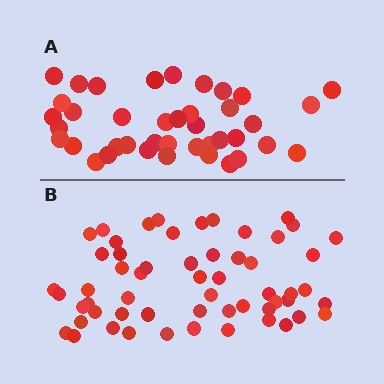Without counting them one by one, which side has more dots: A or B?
Region B (the bottom region) has more dots.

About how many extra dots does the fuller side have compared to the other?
Region B has approximately 15 more dots than region A.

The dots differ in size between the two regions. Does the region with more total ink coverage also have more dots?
No. Region A has more total ink coverage because its dots are larger, but region B actually contains more individual dots. Total area can be misleading — the number of items is what matters here.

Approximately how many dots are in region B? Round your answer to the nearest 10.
About 60 dots. (The exact count is 57, which rounds to 60.)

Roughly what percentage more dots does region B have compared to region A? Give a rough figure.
About 40% more.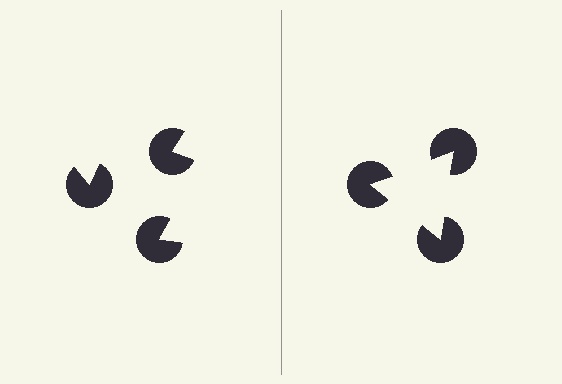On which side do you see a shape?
An illusory triangle appears on the right side. On the left side the wedge cuts are rotated, so no coherent shape forms.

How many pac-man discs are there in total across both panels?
6 — 3 on each side.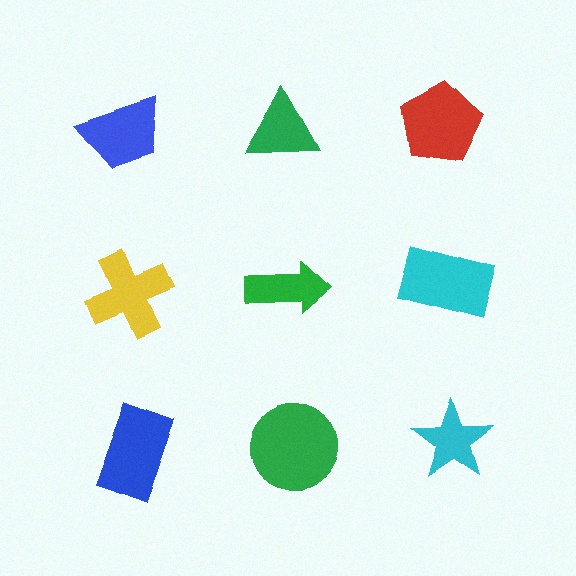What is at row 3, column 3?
A cyan star.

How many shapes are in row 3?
3 shapes.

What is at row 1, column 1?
A blue trapezoid.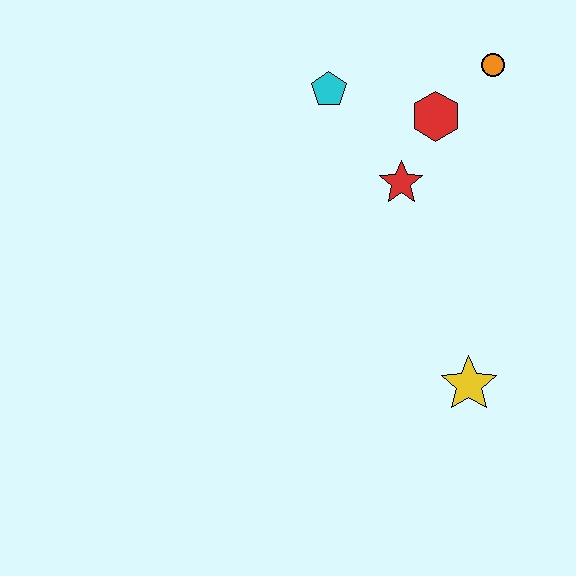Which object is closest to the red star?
The red hexagon is closest to the red star.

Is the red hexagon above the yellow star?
Yes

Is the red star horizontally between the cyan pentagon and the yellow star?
Yes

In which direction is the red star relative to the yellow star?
The red star is above the yellow star.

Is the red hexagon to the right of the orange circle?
No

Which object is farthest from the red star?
The yellow star is farthest from the red star.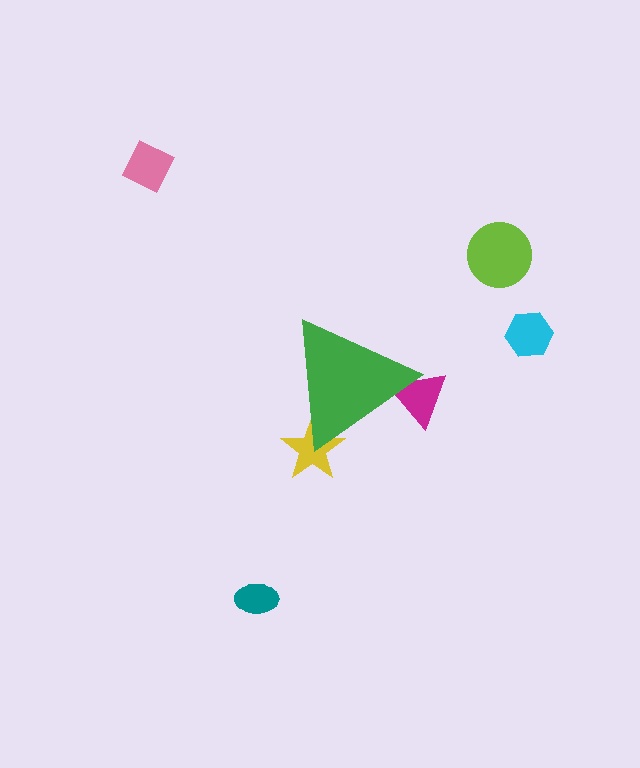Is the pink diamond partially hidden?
No, the pink diamond is fully visible.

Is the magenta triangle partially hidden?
Yes, the magenta triangle is partially hidden behind the green triangle.